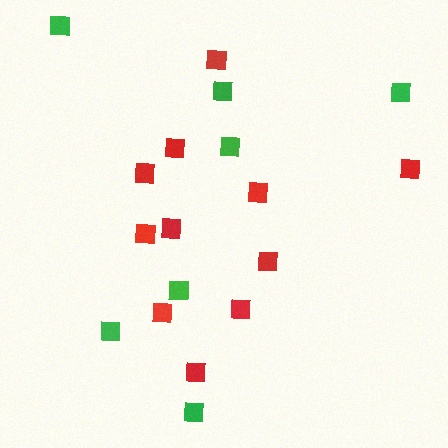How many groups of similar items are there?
There are 2 groups: one group of red squares (11) and one group of green squares (7).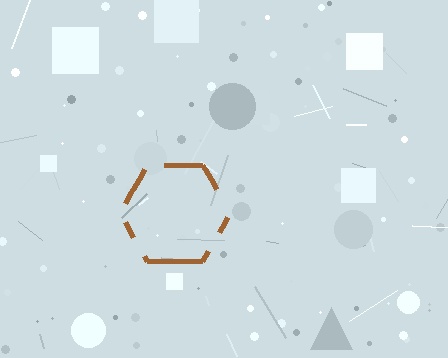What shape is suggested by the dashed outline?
The dashed outline suggests a hexagon.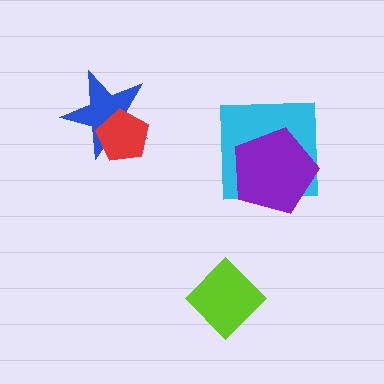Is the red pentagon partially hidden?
No, no other shape covers it.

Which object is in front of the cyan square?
The purple pentagon is in front of the cyan square.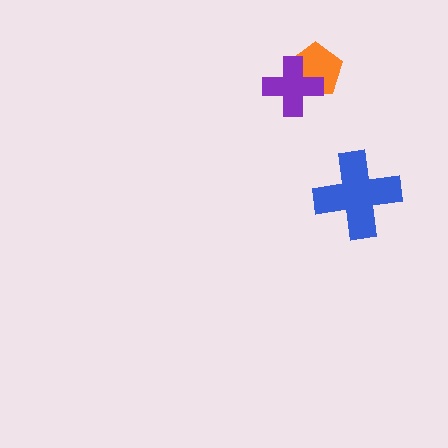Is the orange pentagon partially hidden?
Yes, it is partially covered by another shape.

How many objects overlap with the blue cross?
0 objects overlap with the blue cross.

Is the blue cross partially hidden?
No, no other shape covers it.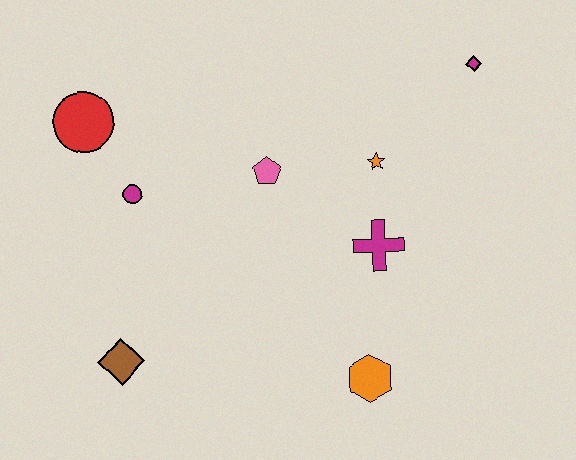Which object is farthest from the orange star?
The brown diamond is farthest from the orange star.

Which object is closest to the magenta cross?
The orange star is closest to the magenta cross.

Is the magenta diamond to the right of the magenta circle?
Yes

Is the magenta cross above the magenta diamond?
No